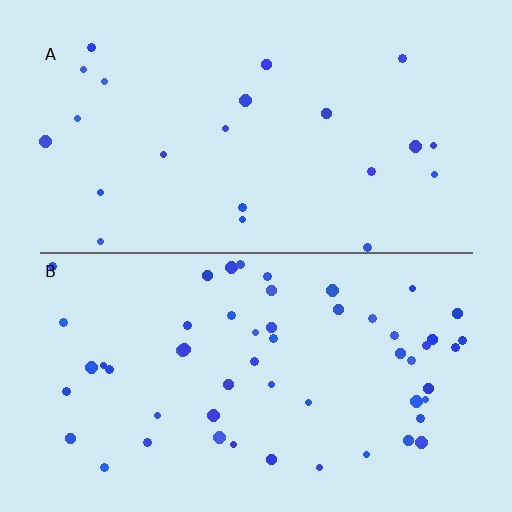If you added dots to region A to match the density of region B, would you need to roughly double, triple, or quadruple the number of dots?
Approximately double.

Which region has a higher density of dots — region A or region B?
B (the bottom).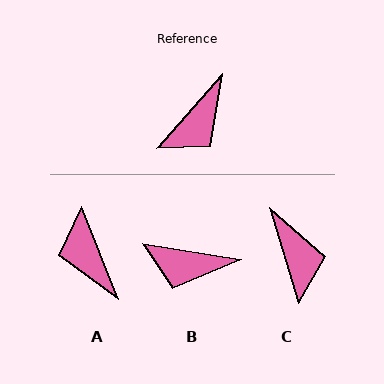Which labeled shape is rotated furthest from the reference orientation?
A, about 116 degrees away.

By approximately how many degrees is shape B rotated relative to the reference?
Approximately 58 degrees clockwise.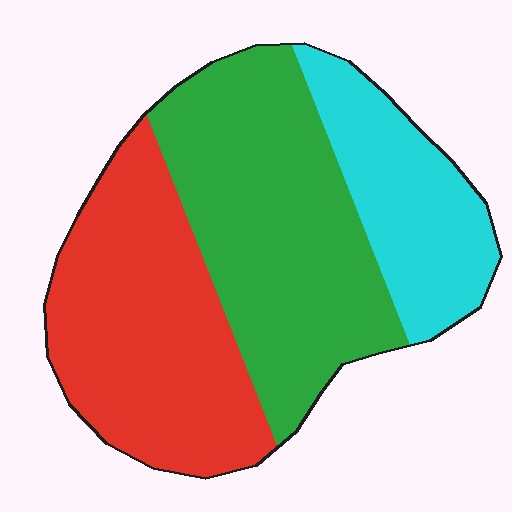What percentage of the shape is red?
Red covers around 35% of the shape.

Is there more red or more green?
Green.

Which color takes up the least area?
Cyan, at roughly 20%.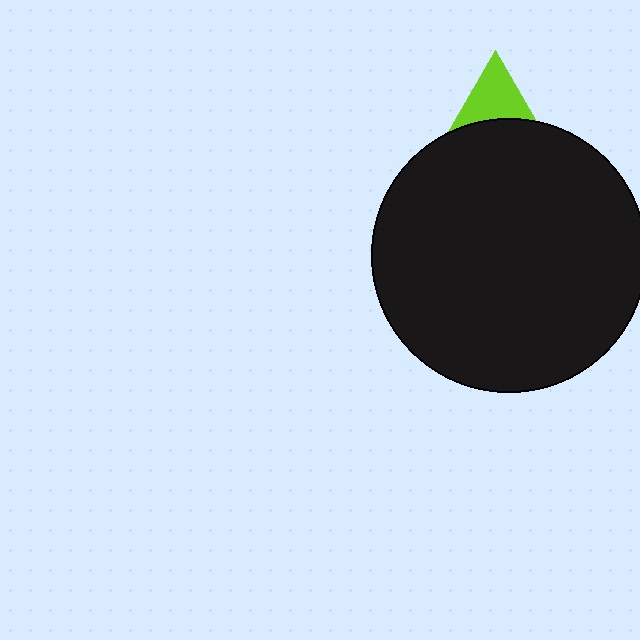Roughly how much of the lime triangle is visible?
A small part of it is visible (roughly 37%).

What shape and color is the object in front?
The object in front is a black circle.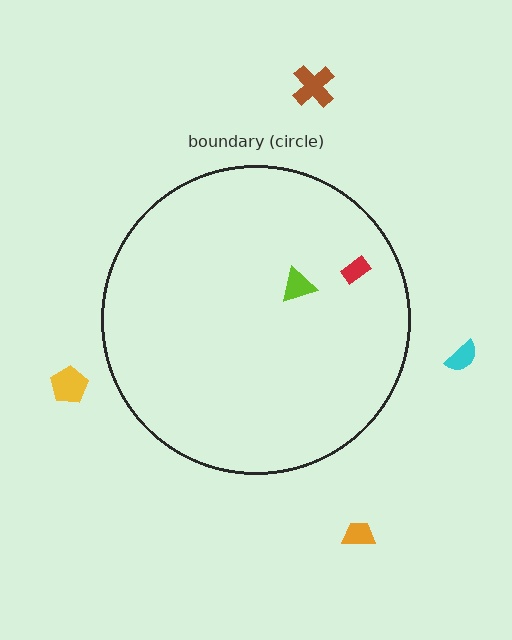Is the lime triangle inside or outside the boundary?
Inside.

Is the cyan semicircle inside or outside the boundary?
Outside.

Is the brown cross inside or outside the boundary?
Outside.